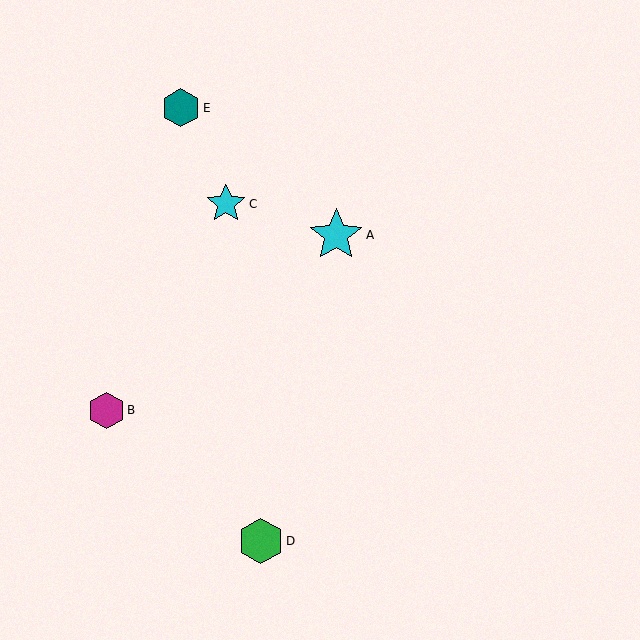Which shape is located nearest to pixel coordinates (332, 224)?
The cyan star (labeled A) at (336, 235) is nearest to that location.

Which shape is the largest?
The cyan star (labeled A) is the largest.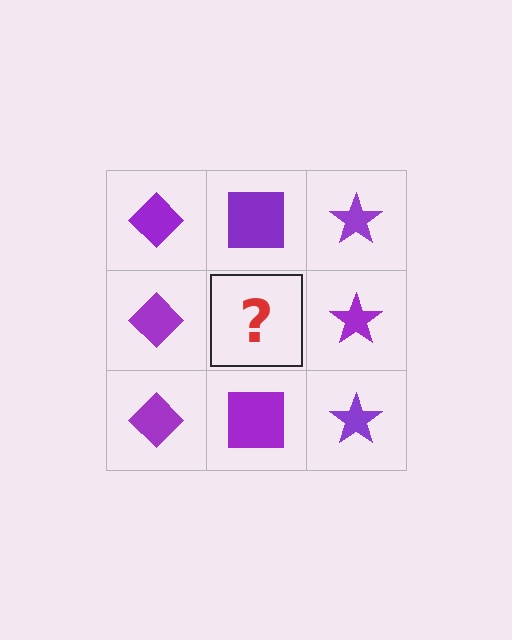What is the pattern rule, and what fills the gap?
The rule is that each column has a consistent shape. The gap should be filled with a purple square.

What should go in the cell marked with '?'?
The missing cell should contain a purple square.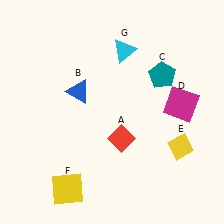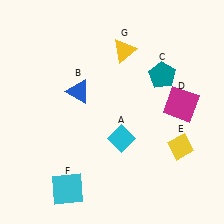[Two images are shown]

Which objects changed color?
A changed from red to cyan. F changed from yellow to cyan. G changed from cyan to yellow.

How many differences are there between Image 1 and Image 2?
There are 3 differences between the two images.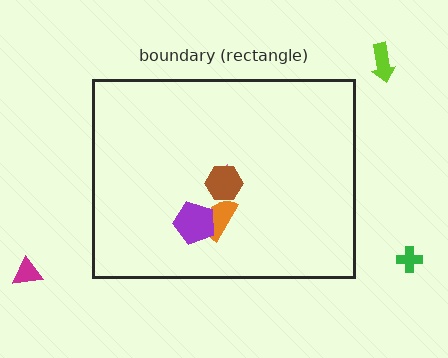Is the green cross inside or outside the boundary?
Outside.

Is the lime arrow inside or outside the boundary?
Outside.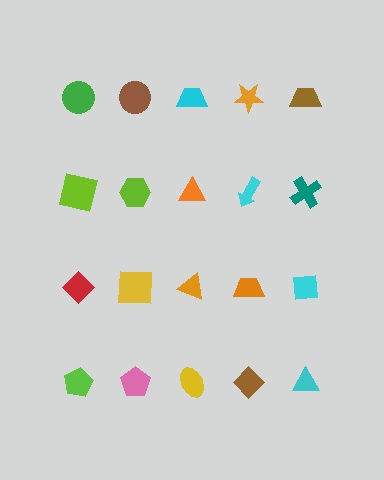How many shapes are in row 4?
5 shapes.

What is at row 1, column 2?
A brown circle.